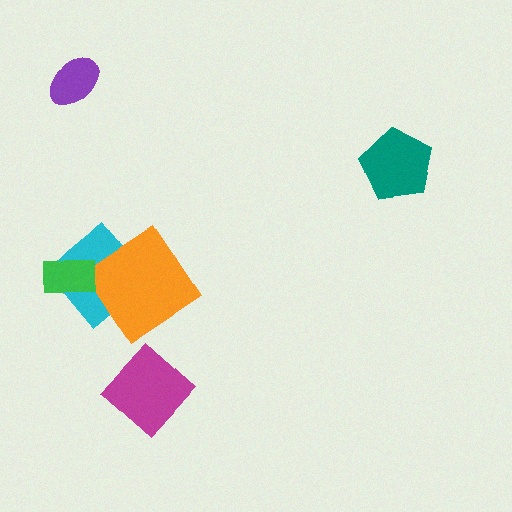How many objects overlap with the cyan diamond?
2 objects overlap with the cyan diamond.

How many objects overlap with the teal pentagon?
0 objects overlap with the teal pentagon.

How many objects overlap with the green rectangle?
1 object overlaps with the green rectangle.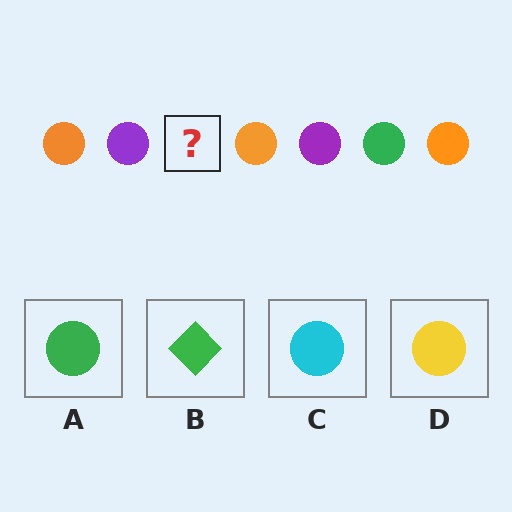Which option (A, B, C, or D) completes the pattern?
A.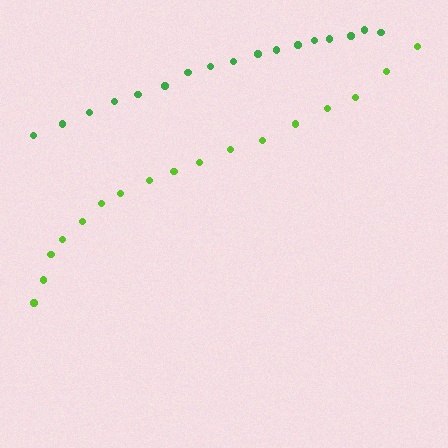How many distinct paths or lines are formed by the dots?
There are 2 distinct paths.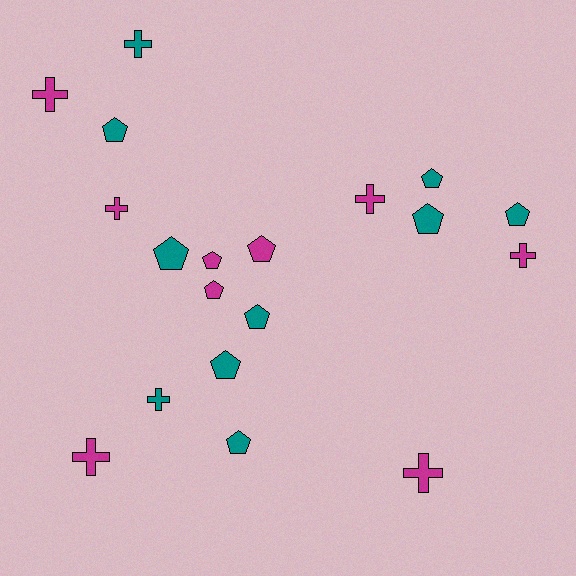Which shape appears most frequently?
Pentagon, with 11 objects.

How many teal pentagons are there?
There are 8 teal pentagons.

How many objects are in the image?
There are 19 objects.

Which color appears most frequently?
Teal, with 10 objects.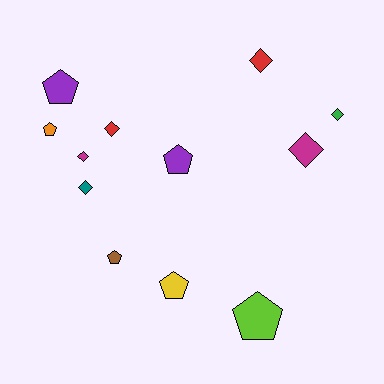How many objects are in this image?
There are 12 objects.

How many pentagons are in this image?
There are 6 pentagons.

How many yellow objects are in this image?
There is 1 yellow object.